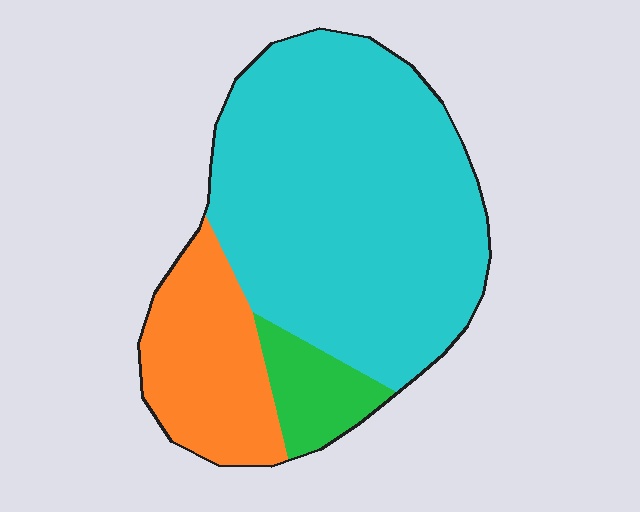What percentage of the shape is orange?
Orange takes up about one fifth (1/5) of the shape.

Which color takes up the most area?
Cyan, at roughly 70%.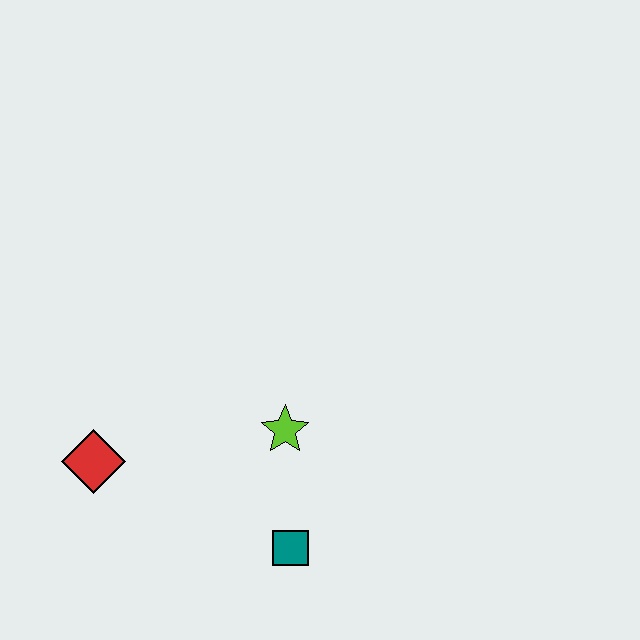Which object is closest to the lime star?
The teal square is closest to the lime star.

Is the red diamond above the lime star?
No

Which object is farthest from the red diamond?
The teal square is farthest from the red diamond.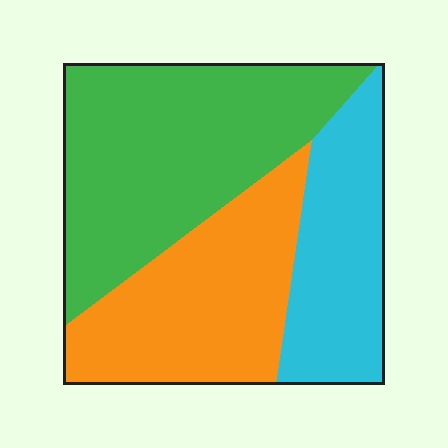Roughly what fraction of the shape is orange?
Orange takes up about one third (1/3) of the shape.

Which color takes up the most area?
Green, at roughly 45%.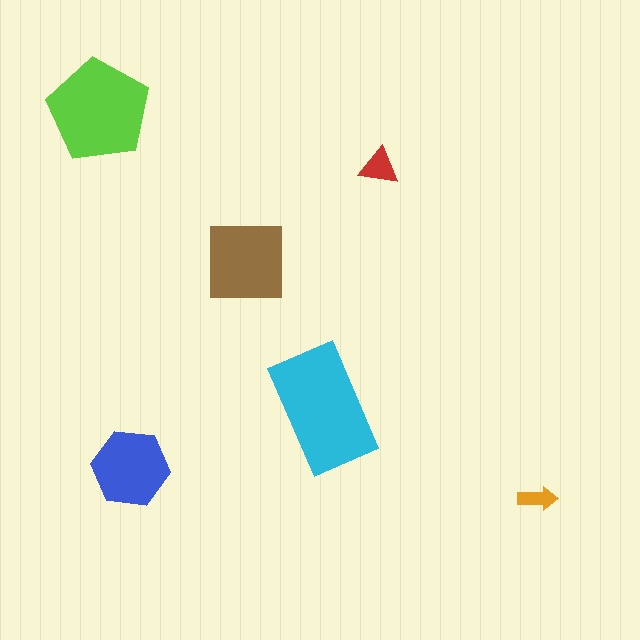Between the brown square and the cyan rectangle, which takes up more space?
The cyan rectangle.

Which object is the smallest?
The orange arrow.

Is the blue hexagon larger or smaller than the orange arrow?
Larger.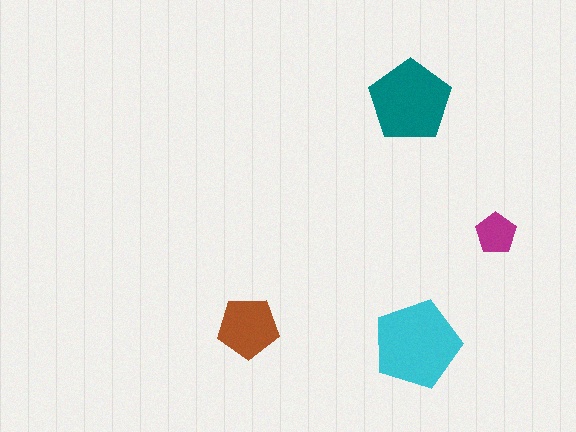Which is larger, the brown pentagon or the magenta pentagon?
The brown one.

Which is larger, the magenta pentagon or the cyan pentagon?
The cyan one.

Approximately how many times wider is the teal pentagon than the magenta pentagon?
About 2 times wider.